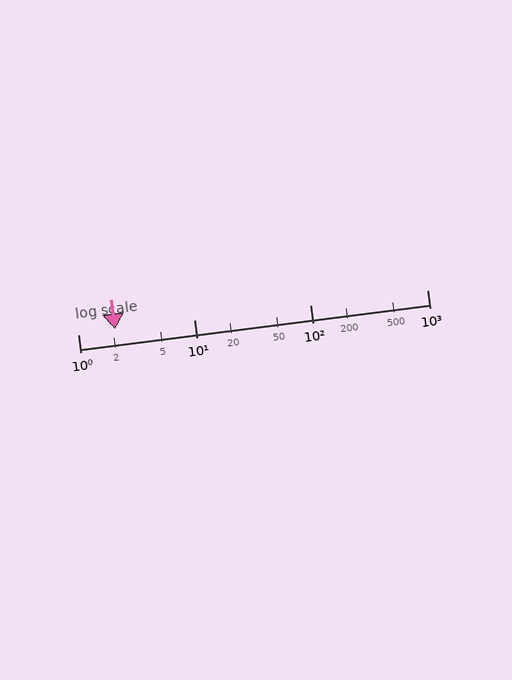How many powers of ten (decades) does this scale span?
The scale spans 3 decades, from 1 to 1000.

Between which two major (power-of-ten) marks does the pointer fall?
The pointer is between 1 and 10.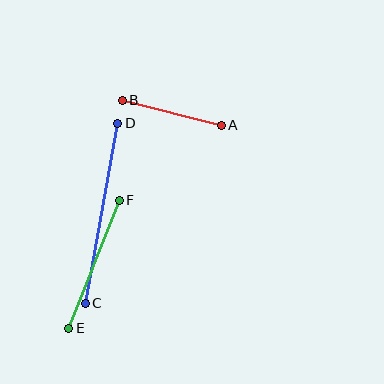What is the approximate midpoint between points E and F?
The midpoint is at approximately (94, 264) pixels.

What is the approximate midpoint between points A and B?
The midpoint is at approximately (172, 113) pixels.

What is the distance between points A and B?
The distance is approximately 102 pixels.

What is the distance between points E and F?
The distance is approximately 137 pixels.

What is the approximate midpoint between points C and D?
The midpoint is at approximately (102, 213) pixels.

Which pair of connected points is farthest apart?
Points C and D are farthest apart.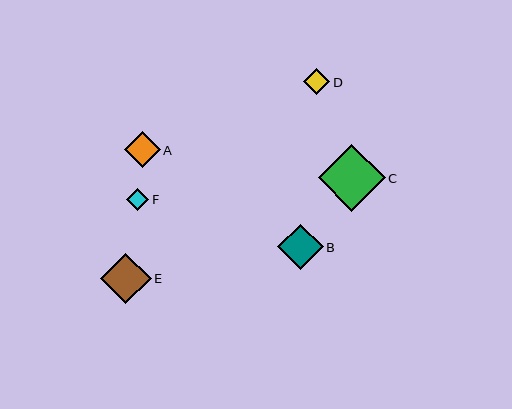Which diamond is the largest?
Diamond C is the largest with a size of approximately 67 pixels.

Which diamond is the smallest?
Diamond F is the smallest with a size of approximately 23 pixels.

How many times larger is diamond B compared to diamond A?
Diamond B is approximately 1.3 times the size of diamond A.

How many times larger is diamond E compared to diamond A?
Diamond E is approximately 1.4 times the size of diamond A.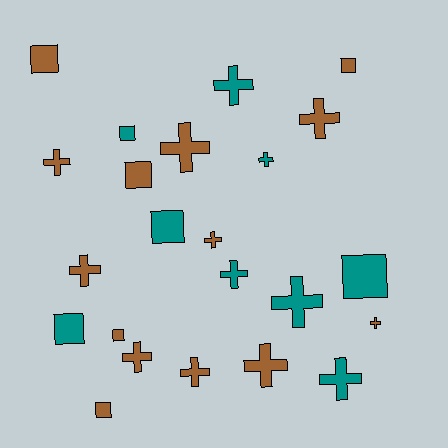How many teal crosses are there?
There are 5 teal crosses.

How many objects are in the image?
There are 23 objects.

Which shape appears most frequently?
Cross, with 14 objects.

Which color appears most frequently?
Brown, with 14 objects.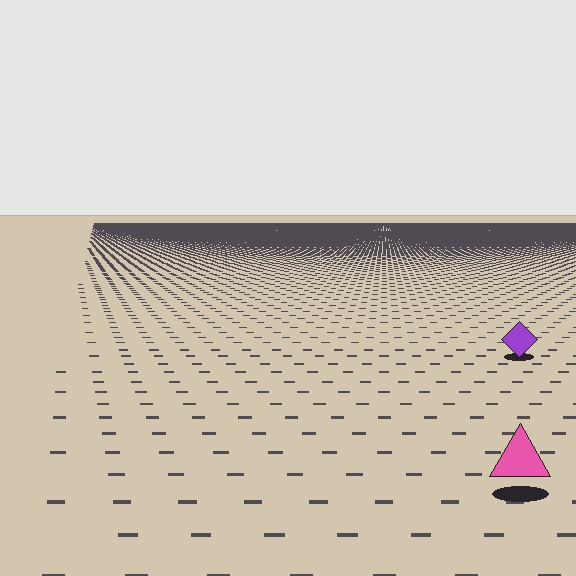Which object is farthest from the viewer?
The purple diamond is farthest from the viewer. It appears smaller and the ground texture around it is denser.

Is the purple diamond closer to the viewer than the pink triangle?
No. The pink triangle is closer — you can tell from the texture gradient: the ground texture is coarser near it.